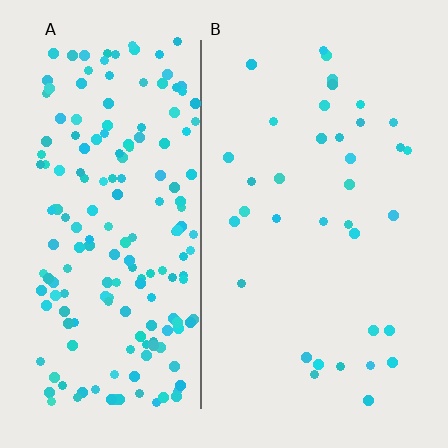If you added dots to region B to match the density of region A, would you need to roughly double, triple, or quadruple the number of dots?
Approximately quadruple.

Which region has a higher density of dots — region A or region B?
A (the left).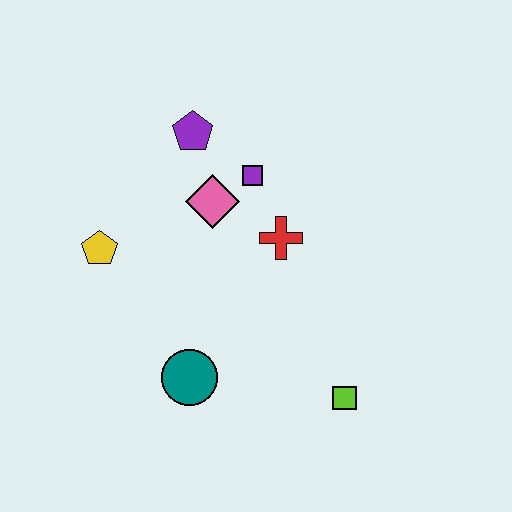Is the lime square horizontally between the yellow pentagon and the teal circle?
No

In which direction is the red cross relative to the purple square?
The red cross is below the purple square.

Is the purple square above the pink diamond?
Yes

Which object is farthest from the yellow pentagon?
The lime square is farthest from the yellow pentagon.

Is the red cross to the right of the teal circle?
Yes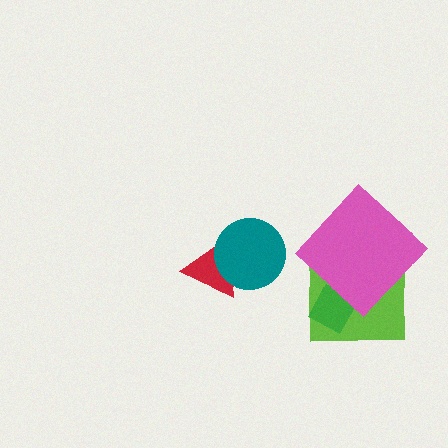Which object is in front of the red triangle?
The teal circle is in front of the red triangle.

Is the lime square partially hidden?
Yes, it is partially covered by another shape.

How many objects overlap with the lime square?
2 objects overlap with the lime square.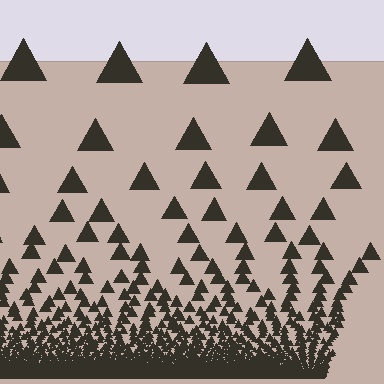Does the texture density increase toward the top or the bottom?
Density increases toward the bottom.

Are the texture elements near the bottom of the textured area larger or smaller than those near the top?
Smaller. The gradient is inverted — elements near the bottom are smaller and denser.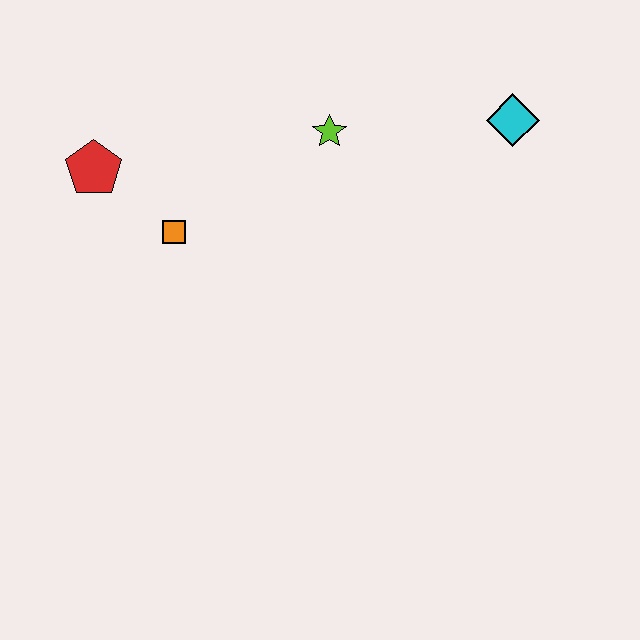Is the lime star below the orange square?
No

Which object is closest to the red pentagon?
The orange square is closest to the red pentagon.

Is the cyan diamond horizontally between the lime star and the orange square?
No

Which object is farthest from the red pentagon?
The cyan diamond is farthest from the red pentagon.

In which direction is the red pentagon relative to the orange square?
The red pentagon is to the left of the orange square.